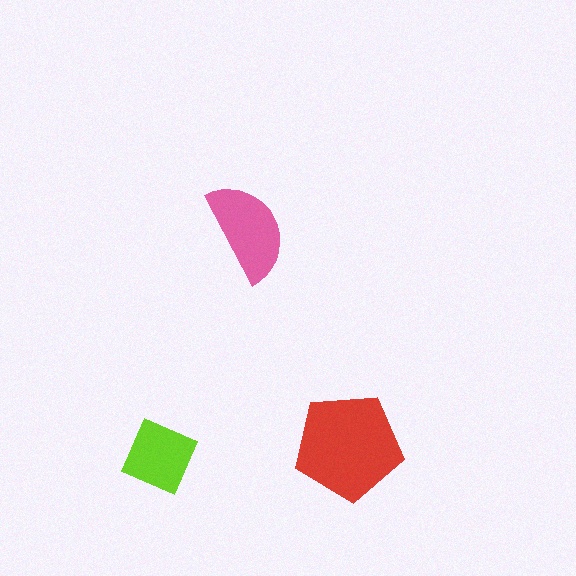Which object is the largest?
The red pentagon.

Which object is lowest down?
The lime diamond is bottommost.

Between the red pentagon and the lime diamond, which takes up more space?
The red pentagon.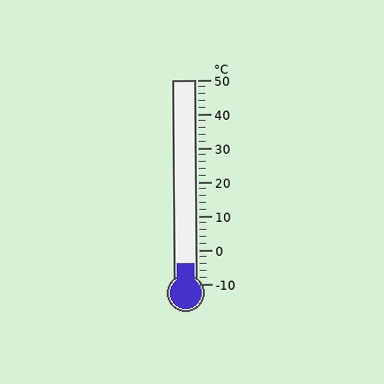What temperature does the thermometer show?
The thermometer shows approximately -4°C.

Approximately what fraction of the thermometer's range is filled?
The thermometer is filled to approximately 10% of its range.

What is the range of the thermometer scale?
The thermometer scale ranges from -10°C to 50°C.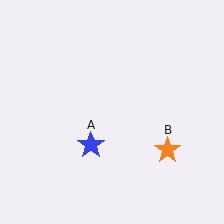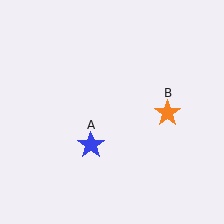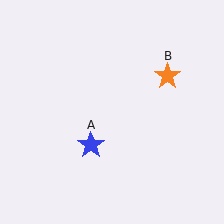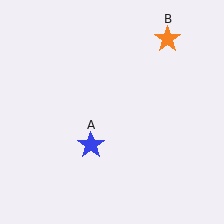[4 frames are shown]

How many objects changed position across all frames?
1 object changed position: orange star (object B).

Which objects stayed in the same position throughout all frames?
Blue star (object A) remained stationary.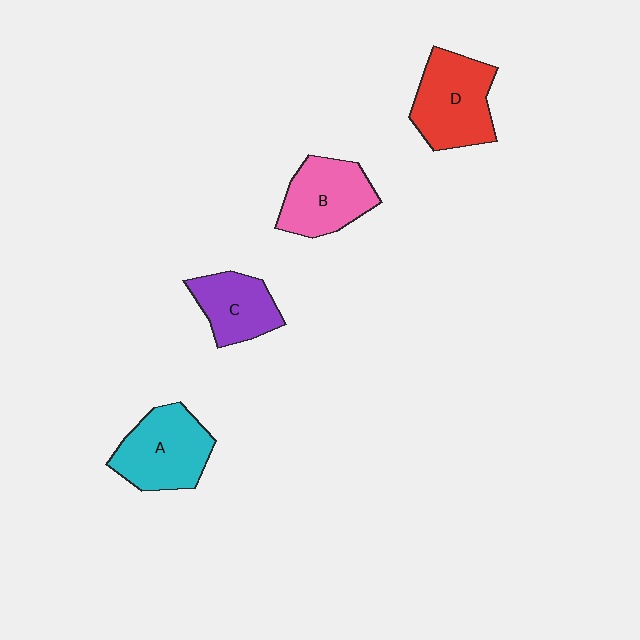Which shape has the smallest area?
Shape C (purple).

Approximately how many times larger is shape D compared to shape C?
Approximately 1.4 times.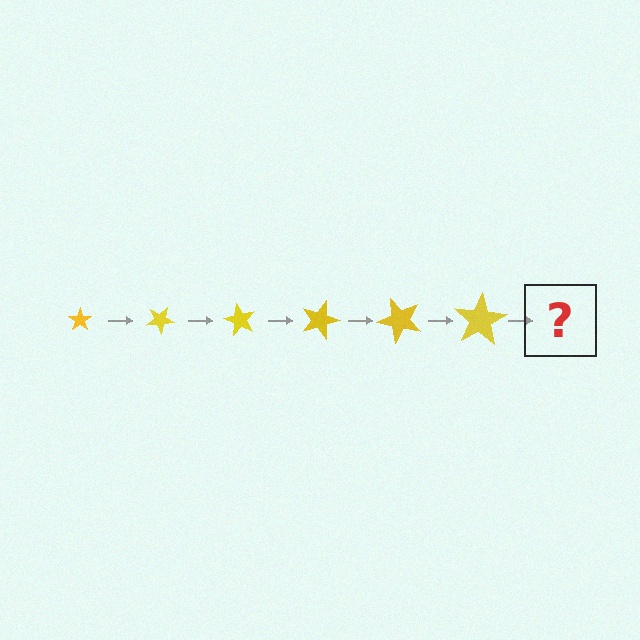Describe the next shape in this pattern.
It should be a star, larger than the previous one and rotated 180 degrees from the start.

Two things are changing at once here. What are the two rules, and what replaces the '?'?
The two rules are that the star grows larger each step and it rotates 30 degrees each step. The '?' should be a star, larger than the previous one and rotated 180 degrees from the start.